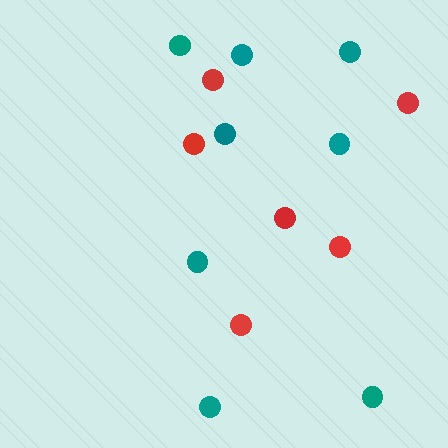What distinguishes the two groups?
There are 2 groups: one group of red circles (6) and one group of teal circles (8).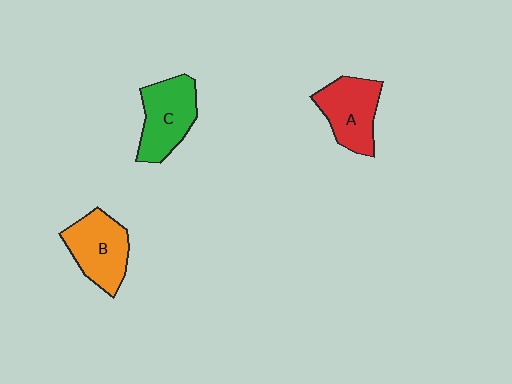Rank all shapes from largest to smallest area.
From largest to smallest: C (green), B (orange), A (red).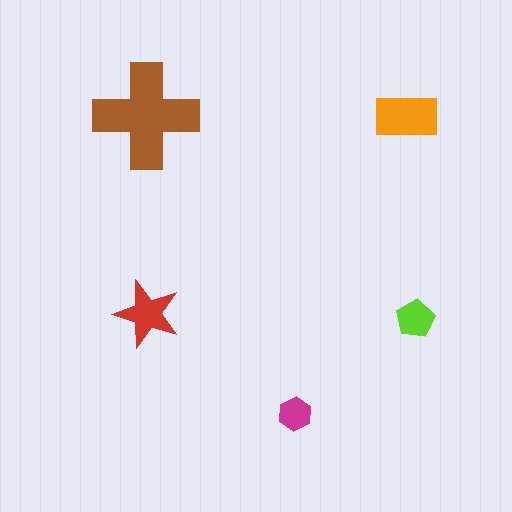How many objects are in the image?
There are 5 objects in the image.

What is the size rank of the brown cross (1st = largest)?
1st.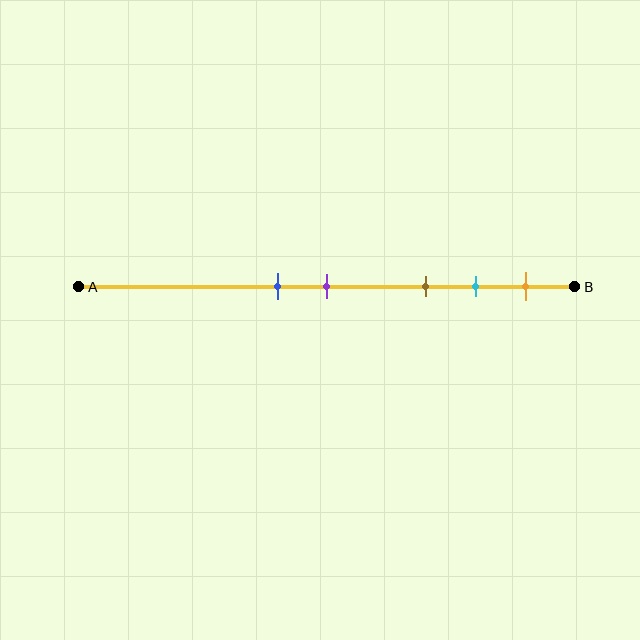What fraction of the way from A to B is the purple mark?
The purple mark is approximately 50% (0.5) of the way from A to B.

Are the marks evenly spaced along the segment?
No, the marks are not evenly spaced.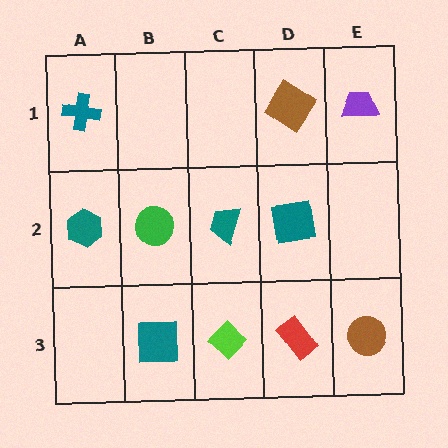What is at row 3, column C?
A lime diamond.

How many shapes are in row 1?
3 shapes.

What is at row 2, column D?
A teal square.